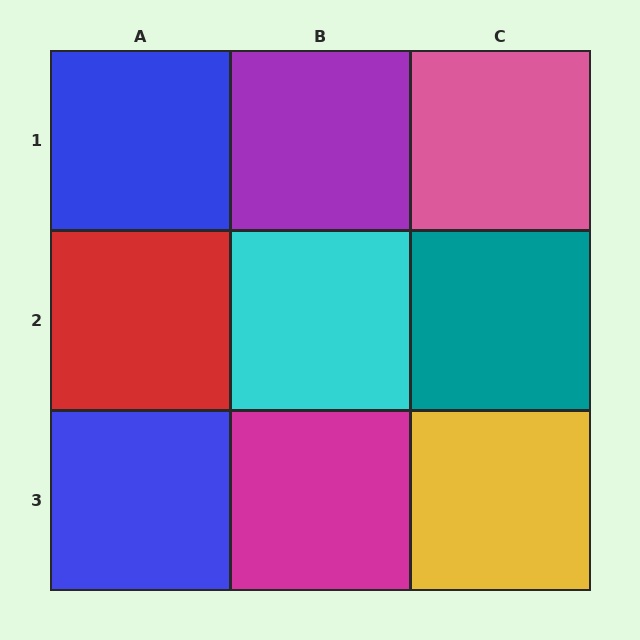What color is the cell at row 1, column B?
Purple.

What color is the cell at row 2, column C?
Teal.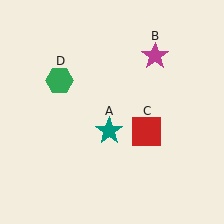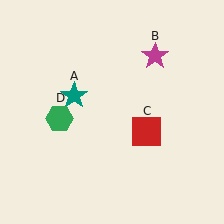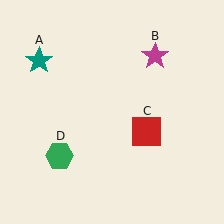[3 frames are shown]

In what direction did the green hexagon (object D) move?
The green hexagon (object D) moved down.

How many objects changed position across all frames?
2 objects changed position: teal star (object A), green hexagon (object D).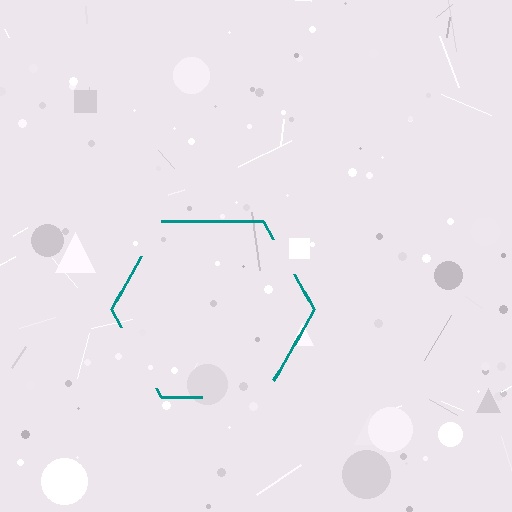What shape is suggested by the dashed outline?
The dashed outline suggests a hexagon.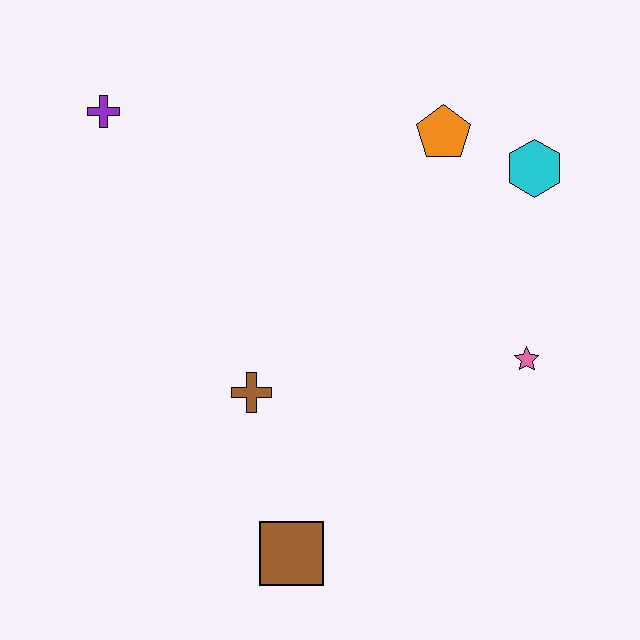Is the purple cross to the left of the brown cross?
Yes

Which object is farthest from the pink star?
The purple cross is farthest from the pink star.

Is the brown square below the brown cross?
Yes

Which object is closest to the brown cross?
The brown square is closest to the brown cross.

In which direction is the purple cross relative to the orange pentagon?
The purple cross is to the left of the orange pentagon.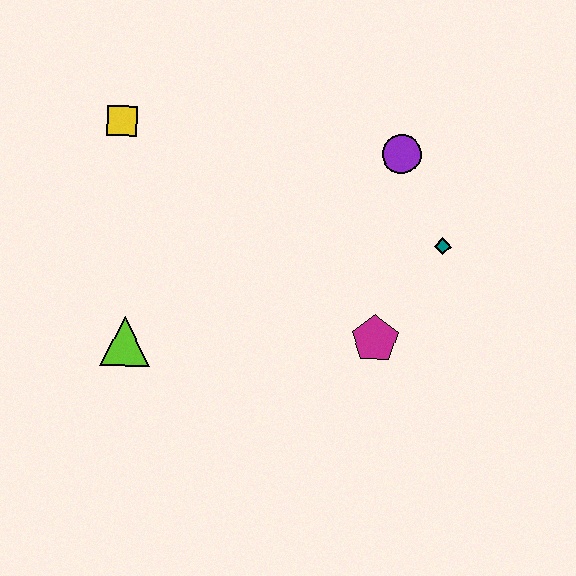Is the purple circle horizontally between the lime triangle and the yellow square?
No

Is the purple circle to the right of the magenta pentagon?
Yes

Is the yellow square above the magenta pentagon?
Yes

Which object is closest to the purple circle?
The teal diamond is closest to the purple circle.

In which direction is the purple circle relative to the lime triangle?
The purple circle is to the right of the lime triangle.